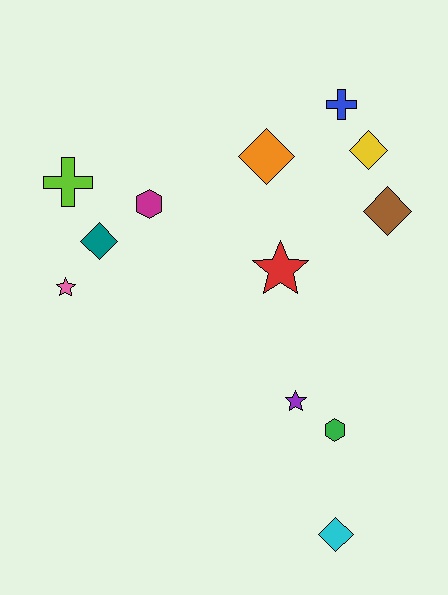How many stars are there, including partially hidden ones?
There are 3 stars.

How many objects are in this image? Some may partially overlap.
There are 12 objects.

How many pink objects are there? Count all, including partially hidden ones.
There is 1 pink object.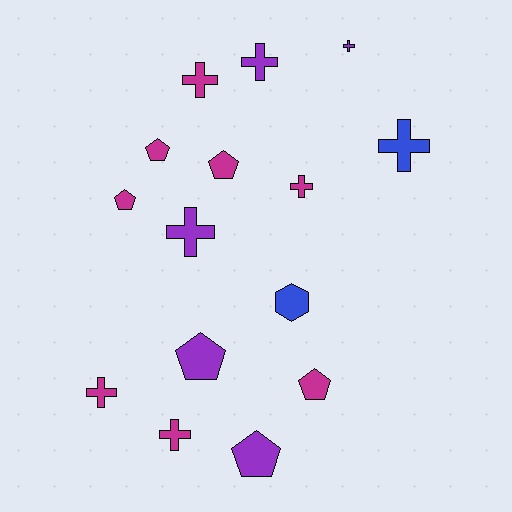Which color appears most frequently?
Magenta, with 8 objects.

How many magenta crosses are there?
There are 4 magenta crosses.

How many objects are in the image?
There are 15 objects.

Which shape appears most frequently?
Cross, with 8 objects.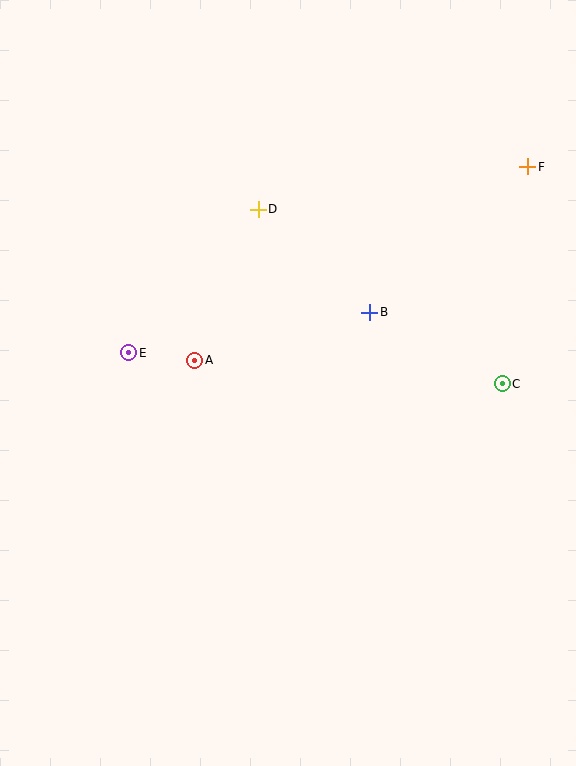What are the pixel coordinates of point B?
Point B is at (370, 312).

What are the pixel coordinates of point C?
Point C is at (502, 384).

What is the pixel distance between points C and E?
The distance between C and E is 375 pixels.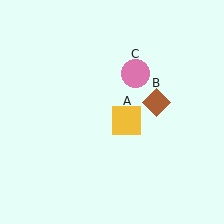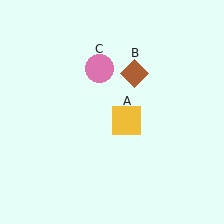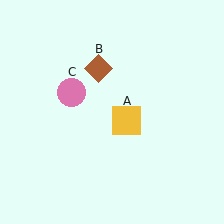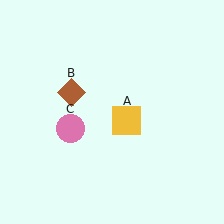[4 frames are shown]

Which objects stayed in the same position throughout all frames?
Yellow square (object A) remained stationary.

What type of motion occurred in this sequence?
The brown diamond (object B), pink circle (object C) rotated counterclockwise around the center of the scene.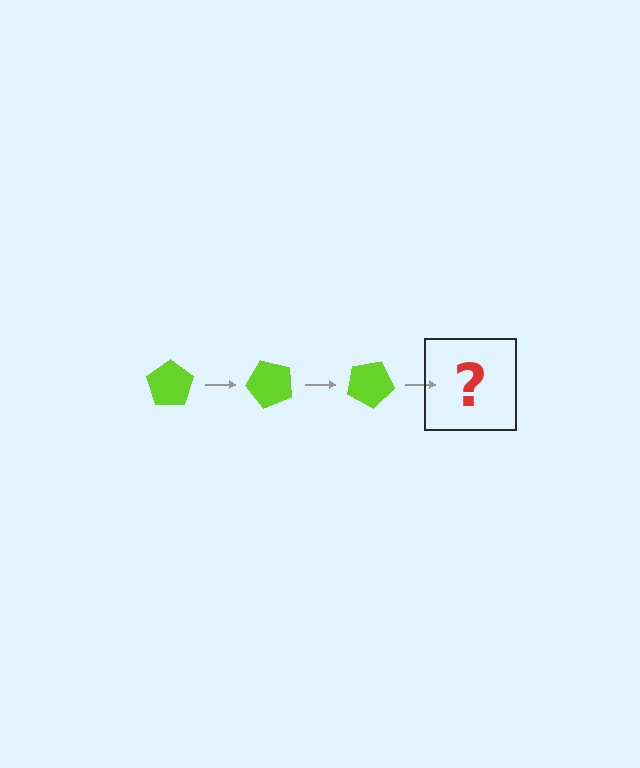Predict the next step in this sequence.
The next step is a lime pentagon rotated 150 degrees.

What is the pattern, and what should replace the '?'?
The pattern is that the pentagon rotates 50 degrees each step. The '?' should be a lime pentagon rotated 150 degrees.